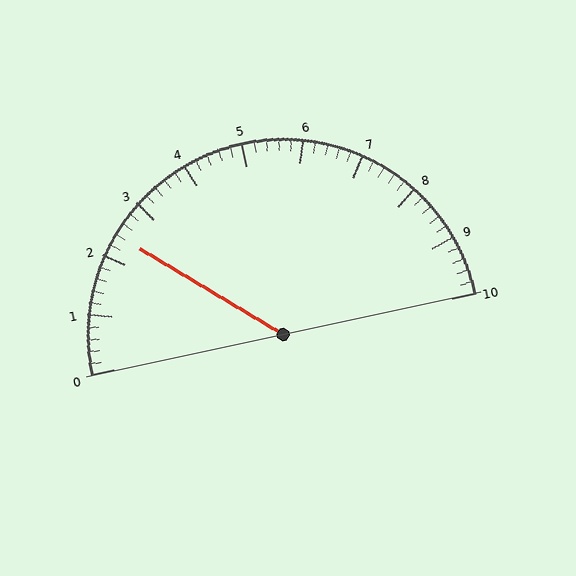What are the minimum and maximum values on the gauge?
The gauge ranges from 0 to 10.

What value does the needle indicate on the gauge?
The needle indicates approximately 2.4.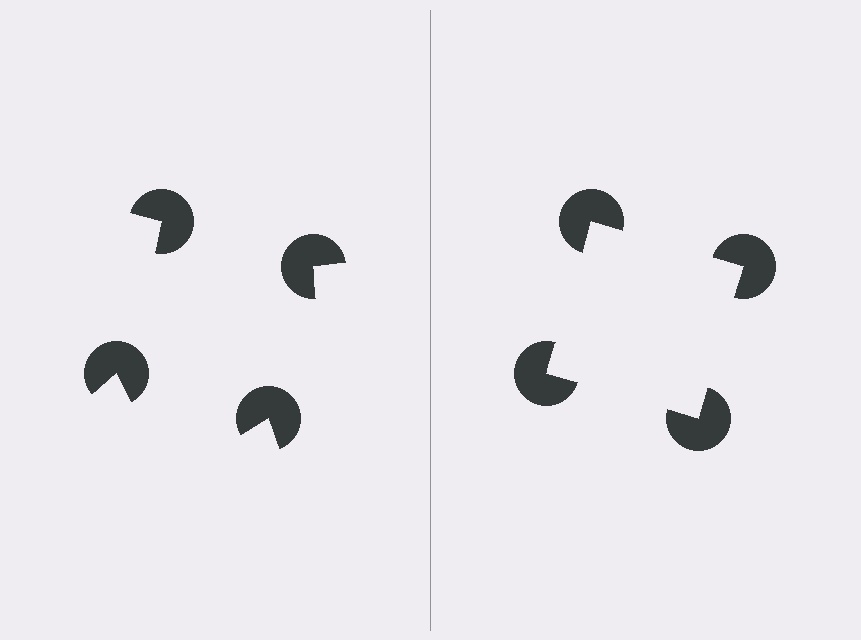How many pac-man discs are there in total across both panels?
8 — 4 on each side.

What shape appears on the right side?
An illusory square.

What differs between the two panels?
The pac-man discs are positioned identically on both sides; only the wedge orientations differ. On the right they align to a square; on the left they are misaligned.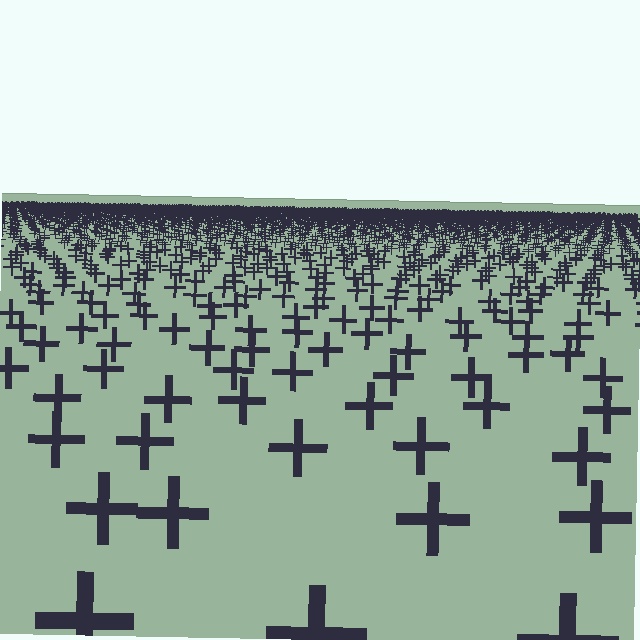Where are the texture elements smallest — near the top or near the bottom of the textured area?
Near the top.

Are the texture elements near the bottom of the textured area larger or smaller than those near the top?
Larger. Near the bottom, elements are closer to the viewer and appear at a bigger on-screen size.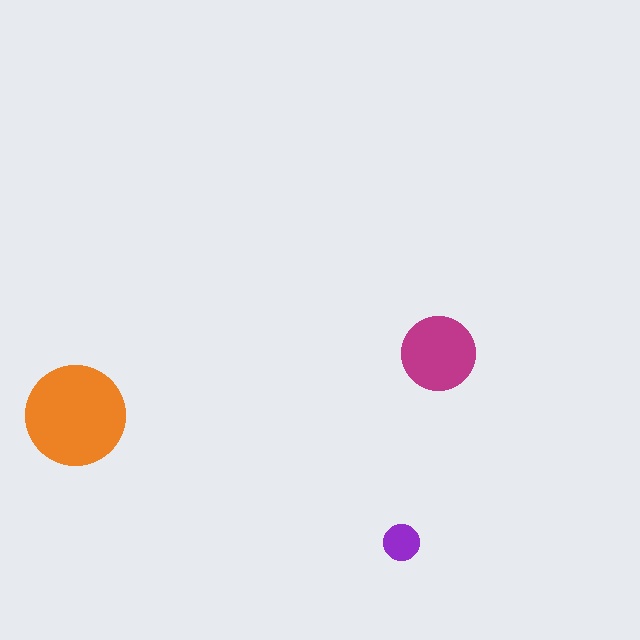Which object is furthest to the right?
The magenta circle is rightmost.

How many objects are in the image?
There are 3 objects in the image.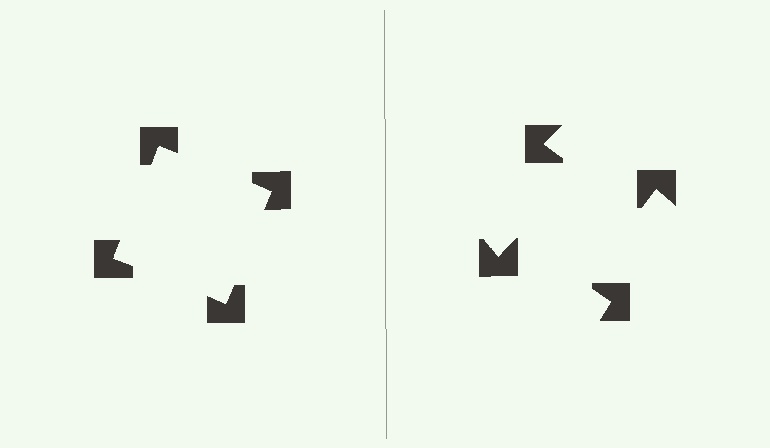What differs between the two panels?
The notched squares are positioned identically on both sides; only the wedge orientations differ. On the left they align to a square; on the right they are misaligned.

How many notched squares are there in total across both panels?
8 — 4 on each side.